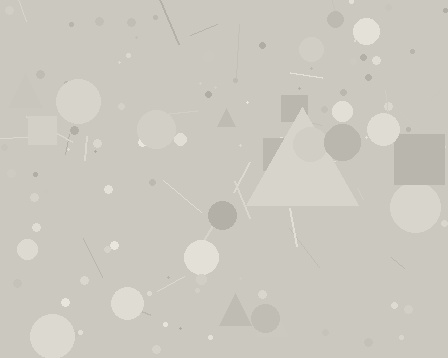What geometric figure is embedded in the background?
A triangle is embedded in the background.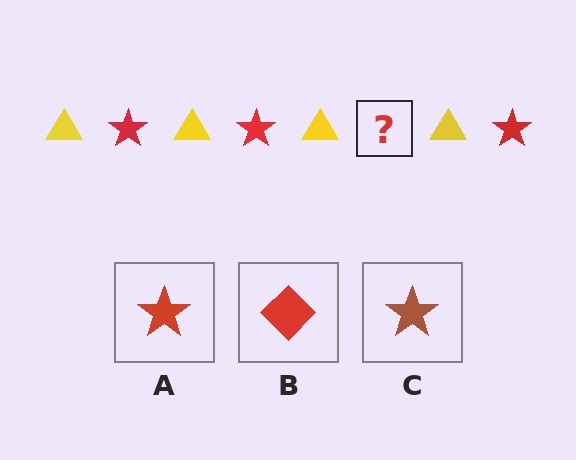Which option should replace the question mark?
Option A.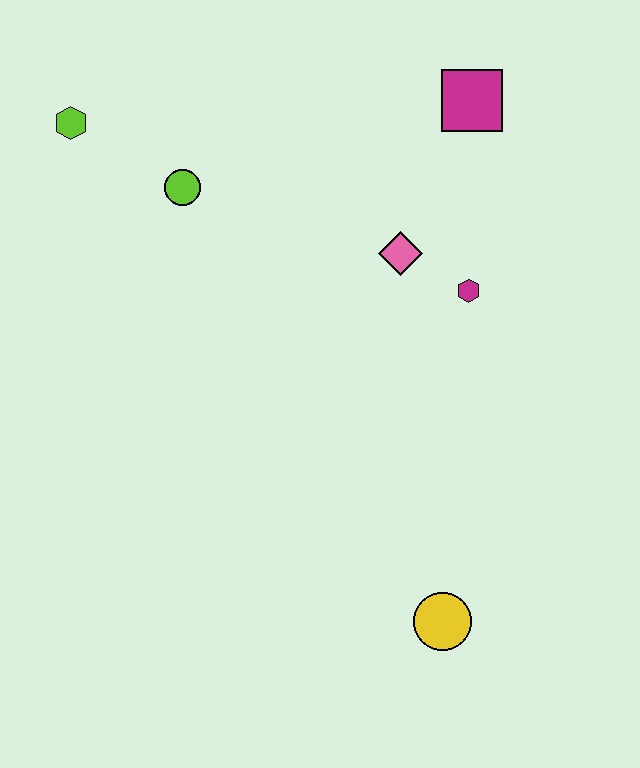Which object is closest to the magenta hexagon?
The pink diamond is closest to the magenta hexagon.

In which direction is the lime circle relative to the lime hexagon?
The lime circle is to the right of the lime hexagon.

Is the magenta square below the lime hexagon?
No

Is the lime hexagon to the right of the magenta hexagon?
No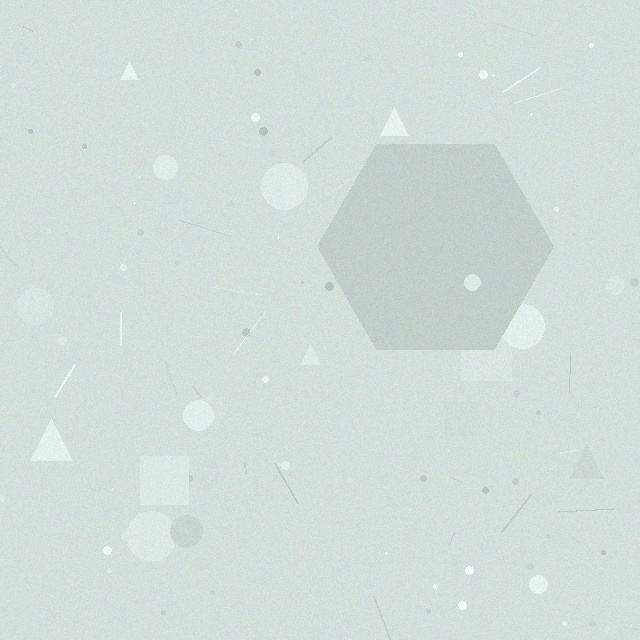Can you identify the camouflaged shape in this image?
The camouflaged shape is a hexagon.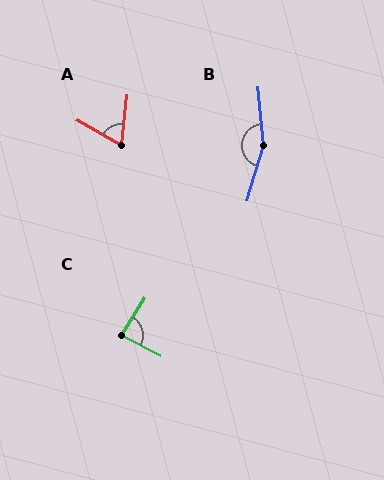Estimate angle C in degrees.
Approximately 85 degrees.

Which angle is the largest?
B, at approximately 158 degrees.